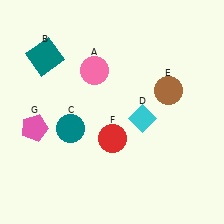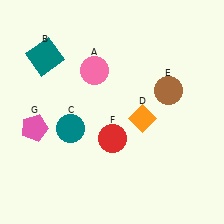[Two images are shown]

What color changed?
The diamond (D) changed from cyan in Image 1 to orange in Image 2.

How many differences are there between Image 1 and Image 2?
There is 1 difference between the two images.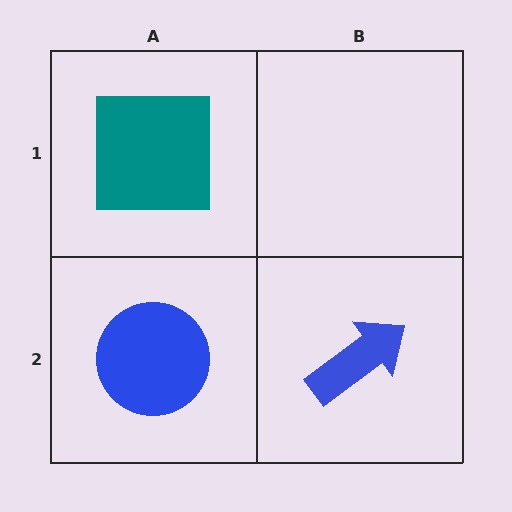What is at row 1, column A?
A teal square.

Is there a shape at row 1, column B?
No, that cell is empty.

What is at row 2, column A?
A blue circle.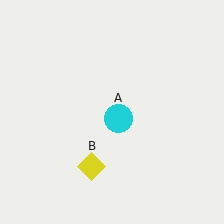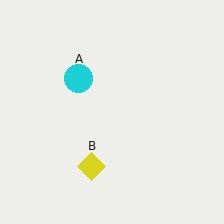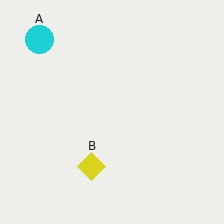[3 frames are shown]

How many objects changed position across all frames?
1 object changed position: cyan circle (object A).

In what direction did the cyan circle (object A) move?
The cyan circle (object A) moved up and to the left.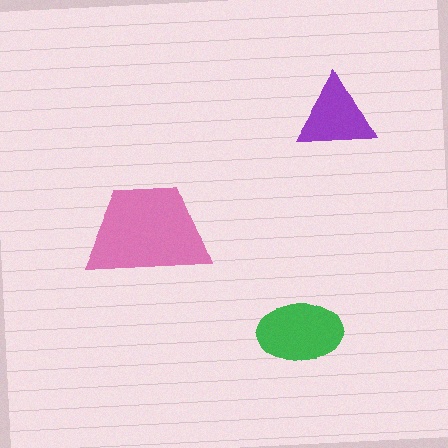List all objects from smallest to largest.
The purple triangle, the green ellipse, the pink trapezoid.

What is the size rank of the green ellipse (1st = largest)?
2nd.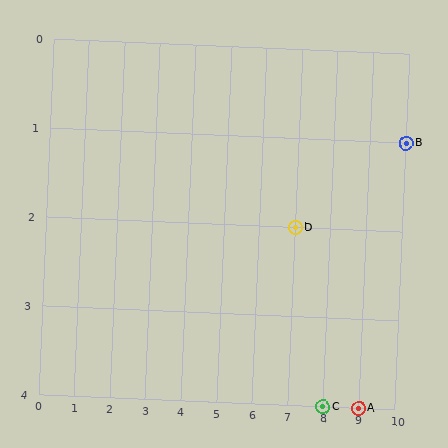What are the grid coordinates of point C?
Point C is at grid coordinates (8, 4).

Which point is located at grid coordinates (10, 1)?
Point B is at (10, 1).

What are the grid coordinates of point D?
Point D is at grid coordinates (7, 2).